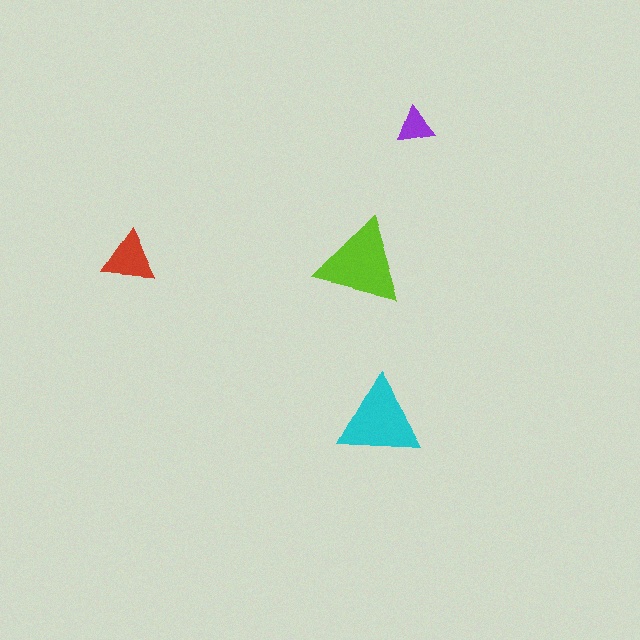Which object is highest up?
The purple triangle is topmost.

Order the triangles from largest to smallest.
the lime one, the cyan one, the red one, the purple one.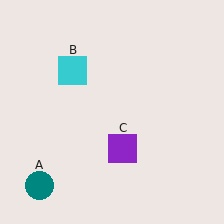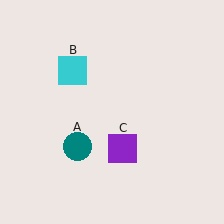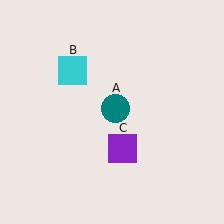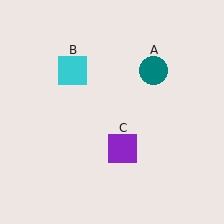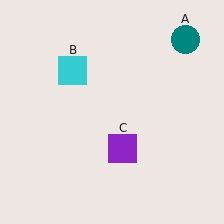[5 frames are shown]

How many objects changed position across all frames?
1 object changed position: teal circle (object A).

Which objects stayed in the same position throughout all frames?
Cyan square (object B) and purple square (object C) remained stationary.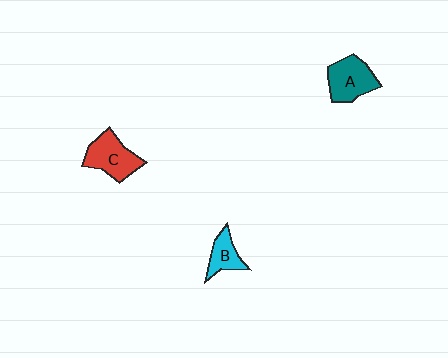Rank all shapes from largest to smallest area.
From largest to smallest: C (red), A (teal), B (cyan).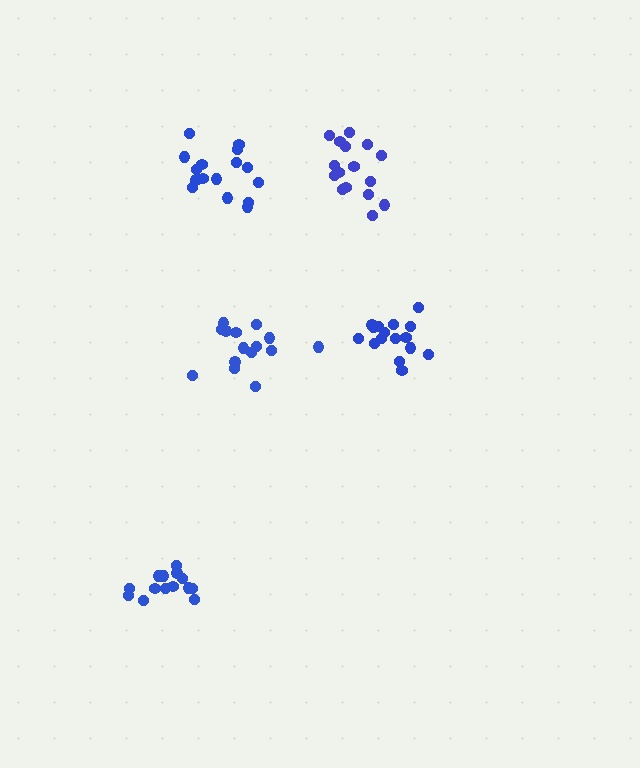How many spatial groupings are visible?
There are 5 spatial groupings.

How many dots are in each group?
Group 1: 16 dots, Group 2: 16 dots, Group 3: 16 dots, Group 4: 15 dots, Group 5: 14 dots (77 total).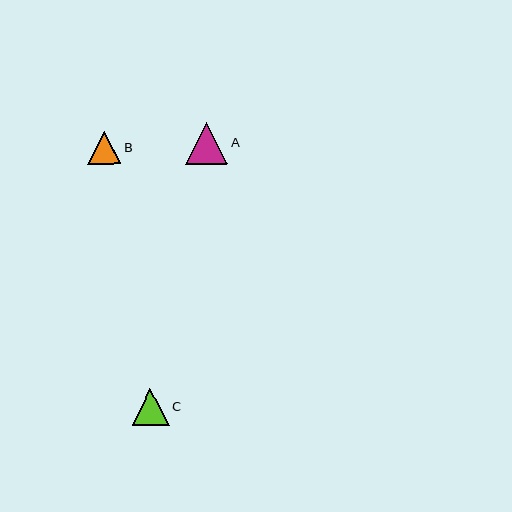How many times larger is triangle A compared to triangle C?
Triangle A is approximately 1.1 times the size of triangle C.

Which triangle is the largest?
Triangle A is the largest with a size of approximately 42 pixels.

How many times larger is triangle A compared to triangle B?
Triangle A is approximately 1.3 times the size of triangle B.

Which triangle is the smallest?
Triangle B is the smallest with a size of approximately 33 pixels.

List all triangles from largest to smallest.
From largest to smallest: A, C, B.